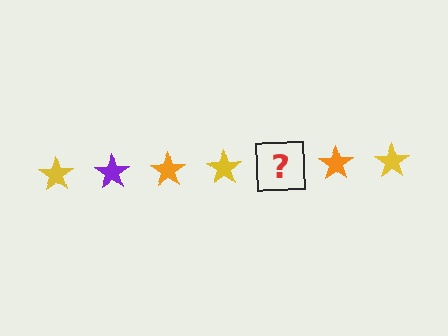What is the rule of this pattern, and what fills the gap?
The rule is that the pattern cycles through yellow, purple, orange stars. The gap should be filled with a purple star.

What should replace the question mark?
The question mark should be replaced with a purple star.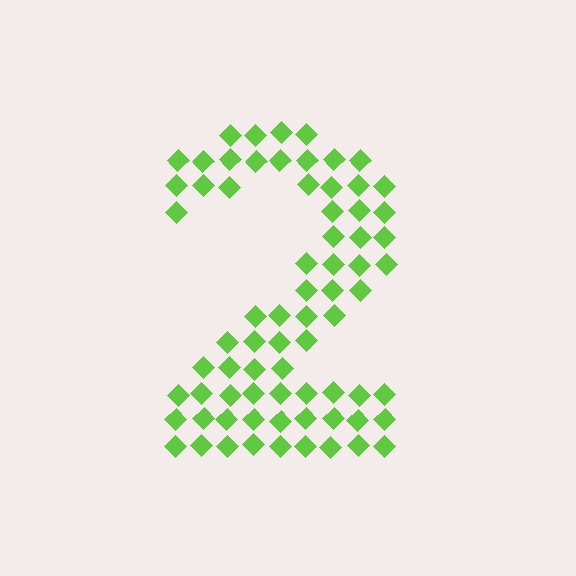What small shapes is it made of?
It is made of small diamonds.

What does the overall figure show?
The overall figure shows the digit 2.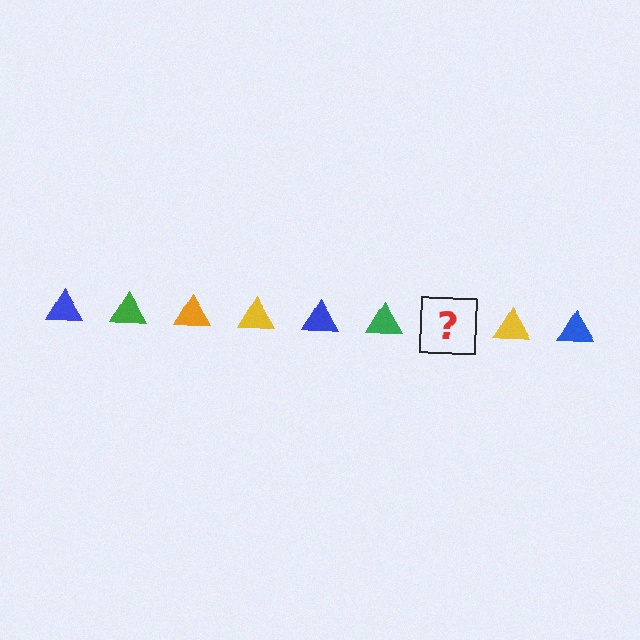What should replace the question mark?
The question mark should be replaced with an orange triangle.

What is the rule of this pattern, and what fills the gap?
The rule is that the pattern cycles through blue, green, orange, yellow triangles. The gap should be filled with an orange triangle.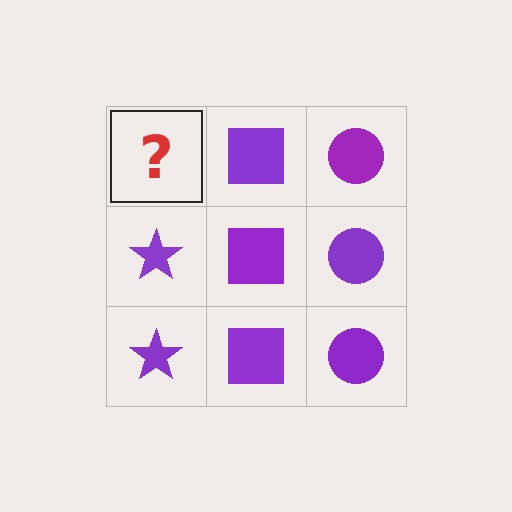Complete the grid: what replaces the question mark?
The question mark should be replaced with a purple star.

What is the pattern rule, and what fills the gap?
The rule is that each column has a consistent shape. The gap should be filled with a purple star.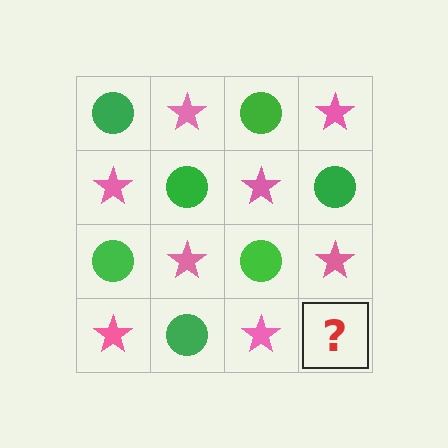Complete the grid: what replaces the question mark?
The question mark should be replaced with a green circle.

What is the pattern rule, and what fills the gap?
The rule is that it alternates green circle and pink star in a checkerboard pattern. The gap should be filled with a green circle.